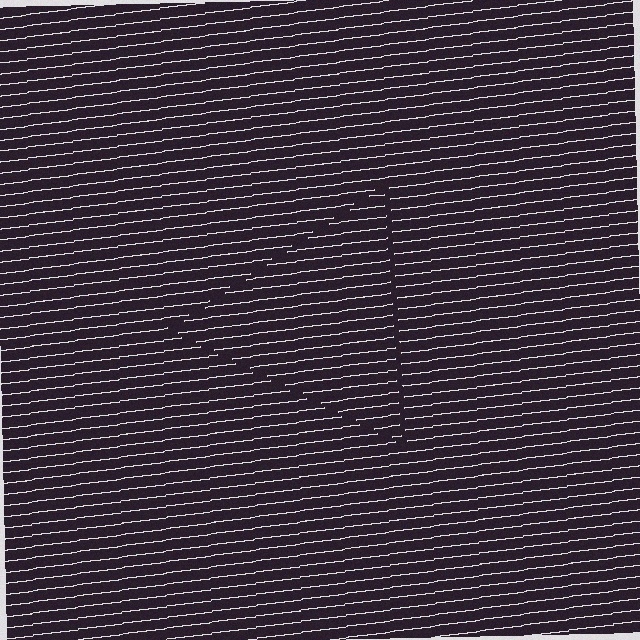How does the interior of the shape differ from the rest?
The interior of the shape contains the same grating, shifted by half a period — the contour is defined by the phase discontinuity where line-ends from the inner and outer gratings abut.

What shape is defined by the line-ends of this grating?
An illusory triangle. The interior of the shape contains the same grating, shifted by half a period — the contour is defined by the phase discontinuity where line-ends from the inner and outer gratings abut.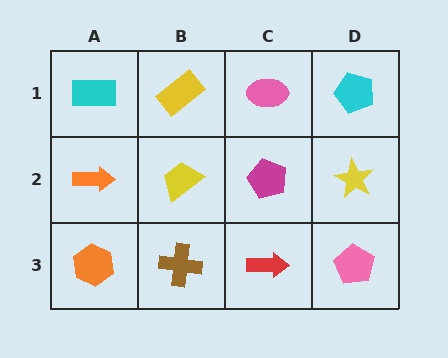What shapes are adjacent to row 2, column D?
A cyan pentagon (row 1, column D), a pink pentagon (row 3, column D), a magenta pentagon (row 2, column C).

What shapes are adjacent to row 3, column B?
A yellow trapezoid (row 2, column B), an orange hexagon (row 3, column A), a red arrow (row 3, column C).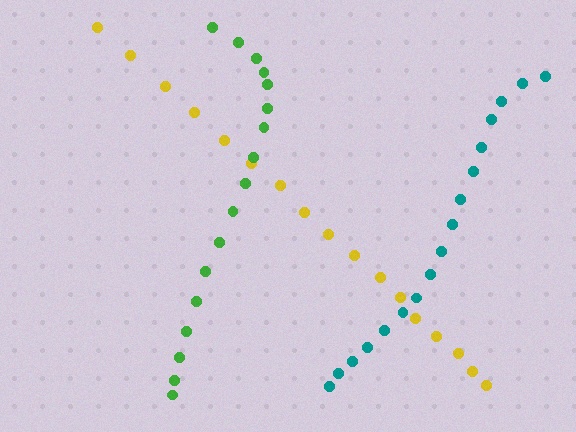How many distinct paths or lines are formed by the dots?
There are 3 distinct paths.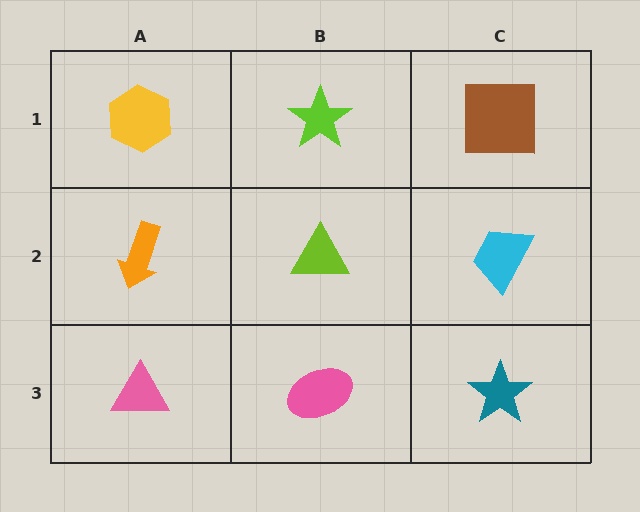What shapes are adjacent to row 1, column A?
An orange arrow (row 2, column A), a lime star (row 1, column B).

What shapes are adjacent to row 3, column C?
A cyan trapezoid (row 2, column C), a pink ellipse (row 3, column B).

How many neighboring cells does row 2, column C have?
3.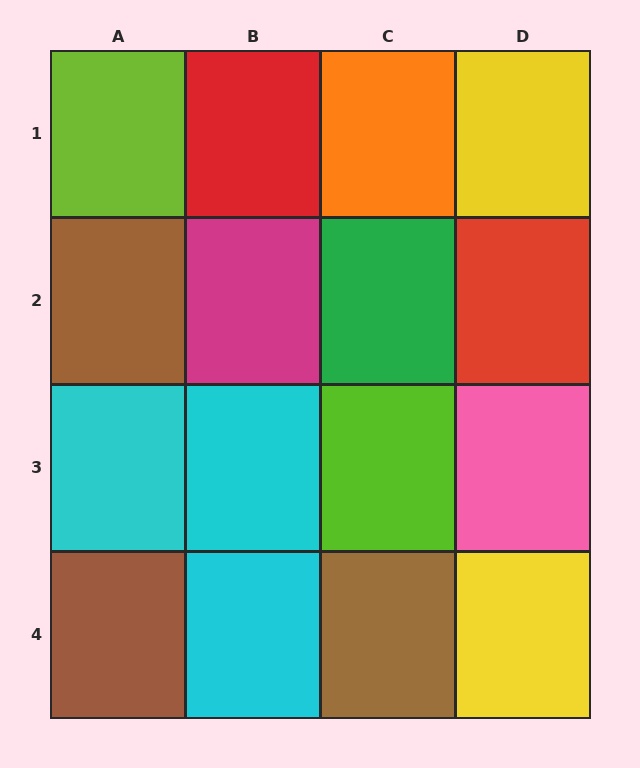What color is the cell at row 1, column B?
Red.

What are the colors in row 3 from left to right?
Cyan, cyan, lime, pink.